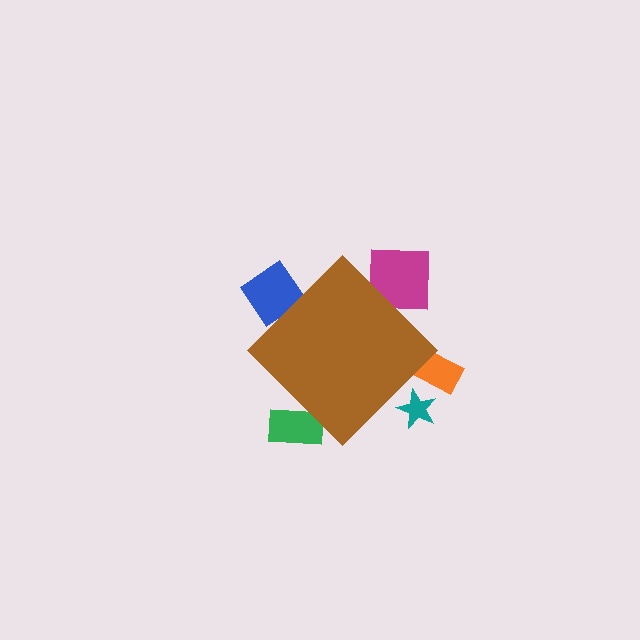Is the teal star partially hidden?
Yes, the teal star is partially hidden behind the brown diamond.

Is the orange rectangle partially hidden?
Yes, the orange rectangle is partially hidden behind the brown diamond.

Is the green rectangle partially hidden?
Yes, the green rectangle is partially hidden behind the brown diamond.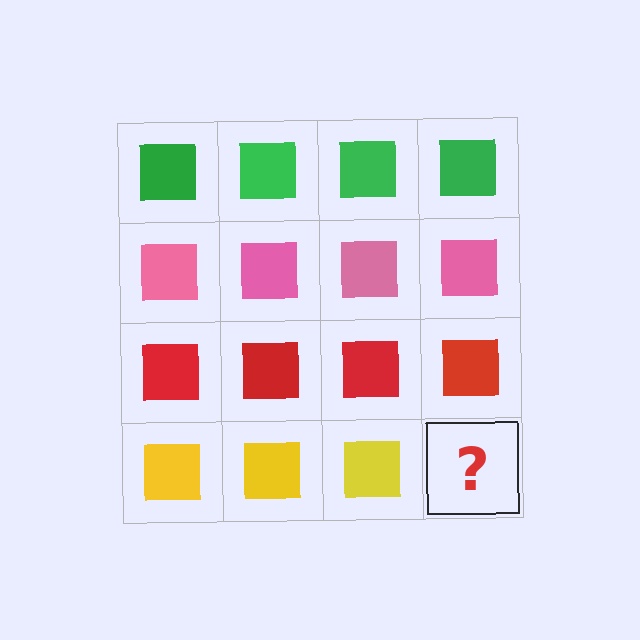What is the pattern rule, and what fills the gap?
The rule is that each row has a consistent color. The gap should be filled with a yellow square.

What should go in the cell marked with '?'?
The missing cell should contain a yellow square.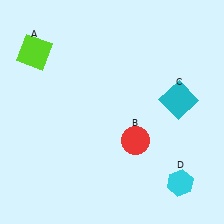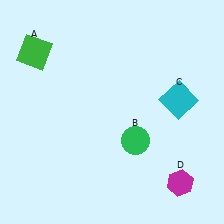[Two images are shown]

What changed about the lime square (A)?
In Image 1, A is lime. In Image 2, it changed to green.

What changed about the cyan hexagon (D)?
In Image 1, D is cyan. In Image 2, it changed to magenta.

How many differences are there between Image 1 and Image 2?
There are 3 differences between the two images.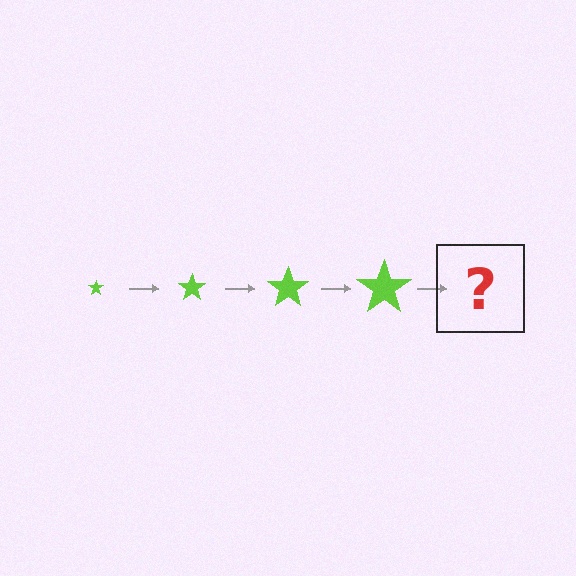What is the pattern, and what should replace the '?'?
The pattern is that the star gets progressively larger each step. The '?' should be a lime star, larger than the previous one.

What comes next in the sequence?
The next element should be a lime star, larger than the previous one.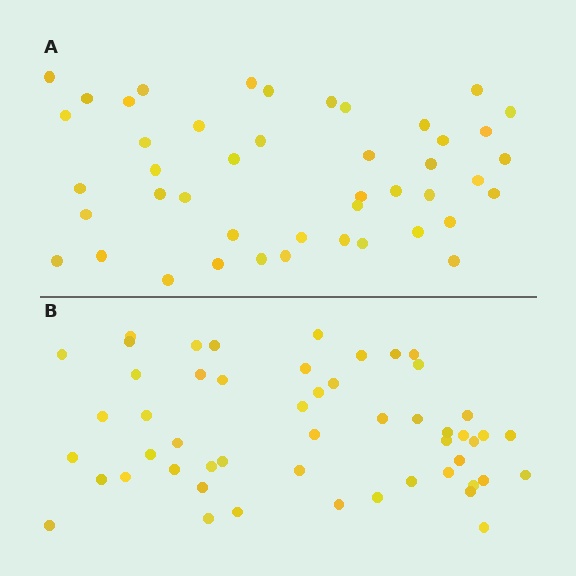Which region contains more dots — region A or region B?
Region B (the bottom region) has more dots.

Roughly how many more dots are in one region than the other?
Region B has roughly 8 or so more dots than region A.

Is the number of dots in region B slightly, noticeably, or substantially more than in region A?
Region B has only slightly more — the two regions are fairly close. The ratio is roughly 1.2 to 1.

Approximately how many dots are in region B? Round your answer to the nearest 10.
About 50 dots. (The exact count is 52, which rounds to 50.)